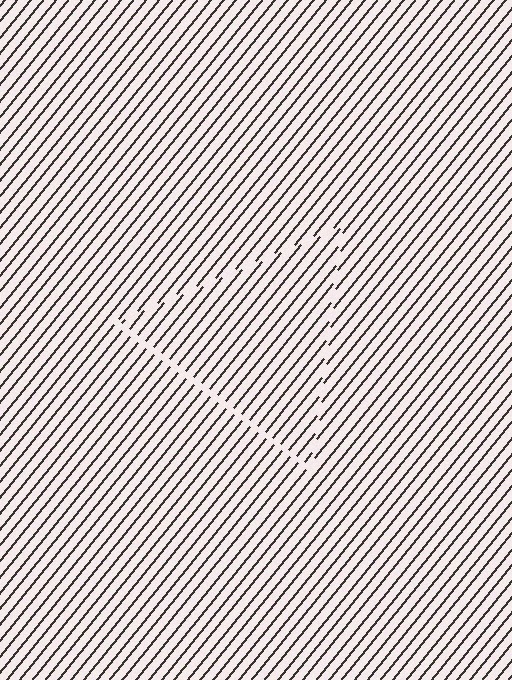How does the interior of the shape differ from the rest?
The interior of the shape contains the same grating, shifted by half a period — the contour is defined by the phase discontinuity where line-ends from the inner and outer gratings abut.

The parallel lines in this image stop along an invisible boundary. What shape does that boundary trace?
An illusory triangle. The interior of the shape contains the same grating, shifted by half a period — the contour is defined by the phase discontinuity where line-ends from the inner and outer gratings abut.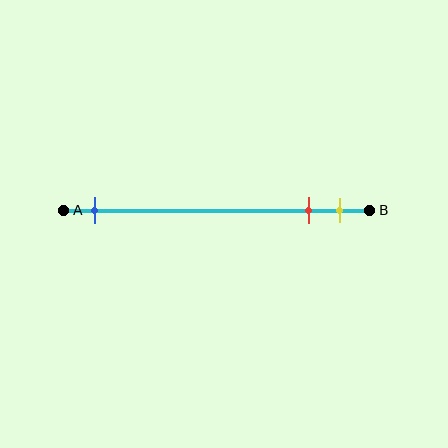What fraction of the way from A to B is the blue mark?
The blue mark is approximately 10% (0.1) of the way from A to B.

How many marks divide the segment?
There are 3 marks dividing the segment.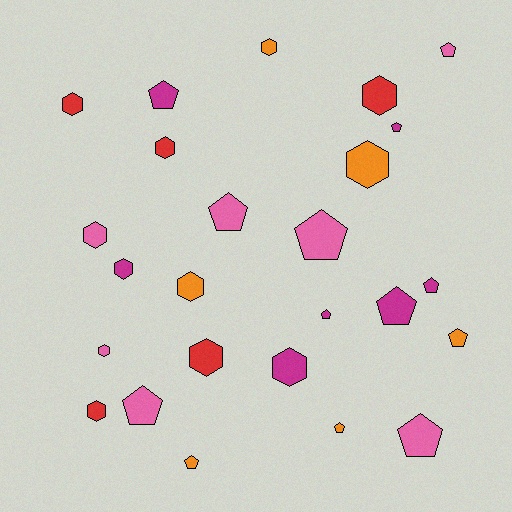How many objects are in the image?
There are 25 objects.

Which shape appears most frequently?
Pentagon, with 13 objects.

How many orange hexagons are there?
There are 3 orange hexagons.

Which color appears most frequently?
Magenta, with 7 objects.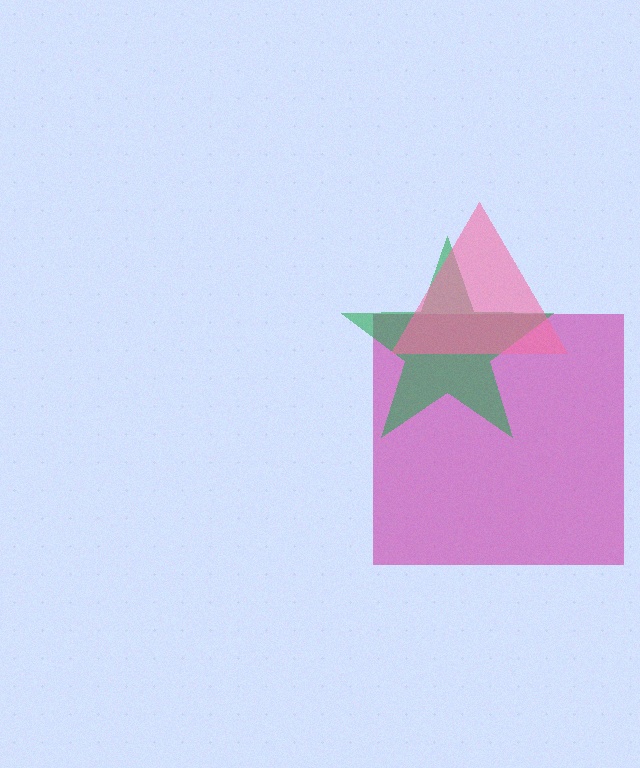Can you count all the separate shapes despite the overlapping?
Yes, there are 3 separate shapes.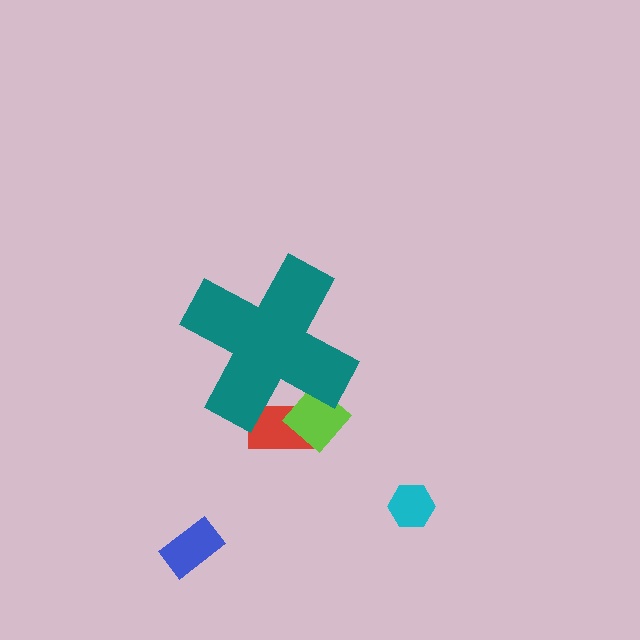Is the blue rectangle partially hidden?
No, the blue rectangle is fully visible.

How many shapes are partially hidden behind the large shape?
2 shapes are partially hidden.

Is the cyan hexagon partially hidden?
No, the cyan hexagon is fully visible.